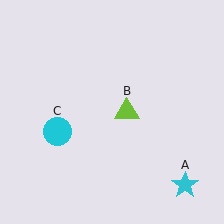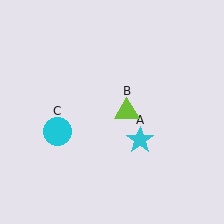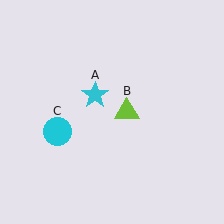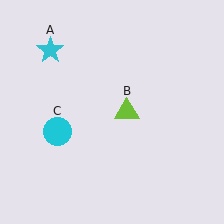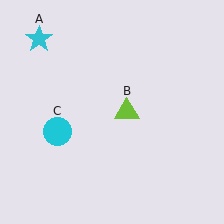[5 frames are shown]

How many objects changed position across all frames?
1 object changed position: cyan star (object A).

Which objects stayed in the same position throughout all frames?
Lime triangle (object B) and cyan circle (object C) remained stationary.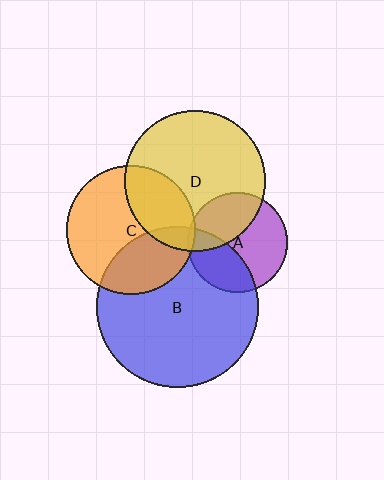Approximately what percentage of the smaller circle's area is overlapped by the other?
Approximately 35%.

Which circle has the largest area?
Circle B (blue).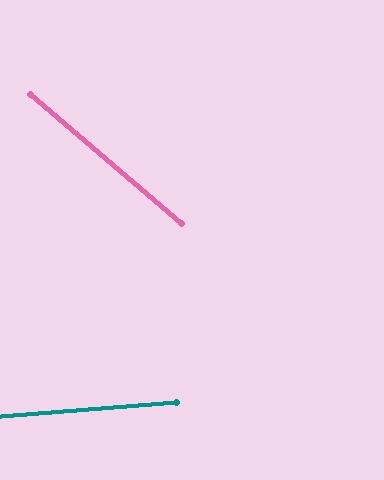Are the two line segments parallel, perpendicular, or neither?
Neither parallel nor perpendicular — they differ by about 45°.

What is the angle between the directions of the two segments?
Approximately 45 degrees.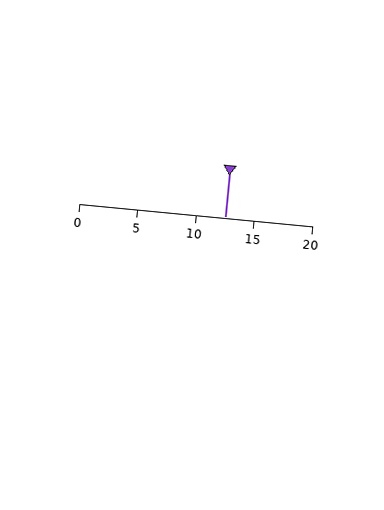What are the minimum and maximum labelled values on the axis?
The axis runs from 0 to 20.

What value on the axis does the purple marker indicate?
The marker indicates approximately 12.5.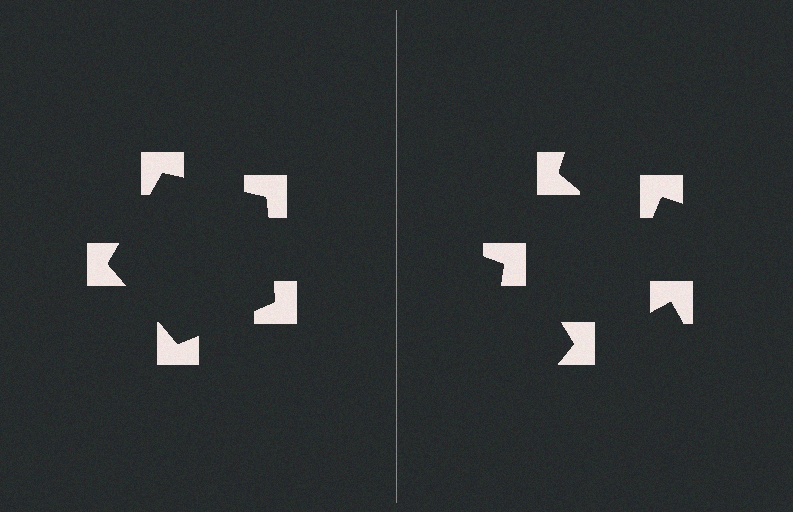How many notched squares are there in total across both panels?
10 — 5 on each side.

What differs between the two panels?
The notched squares are positioned identically on both sides; only the wedge orientations differ. On the left they align to a pentagon; on the right they are misaligned.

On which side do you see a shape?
An illusory pentagon appears on the left side. On the right side the wedge cuts are rotated, so no coherent shape forms.